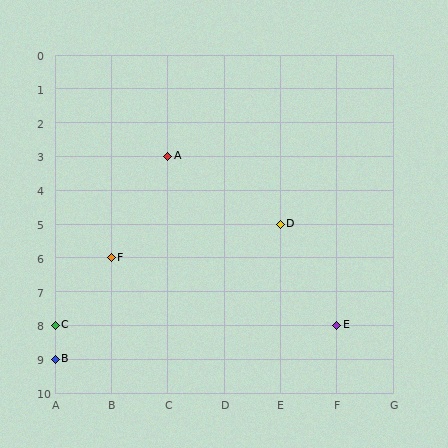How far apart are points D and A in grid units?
Points D and A are 2 columns and 2 rows apart (about 2.8 grid units diagonally).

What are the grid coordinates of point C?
Point C is at grid coordinates (A, 8).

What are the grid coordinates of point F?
Point F is at grid coordinates (B, 6).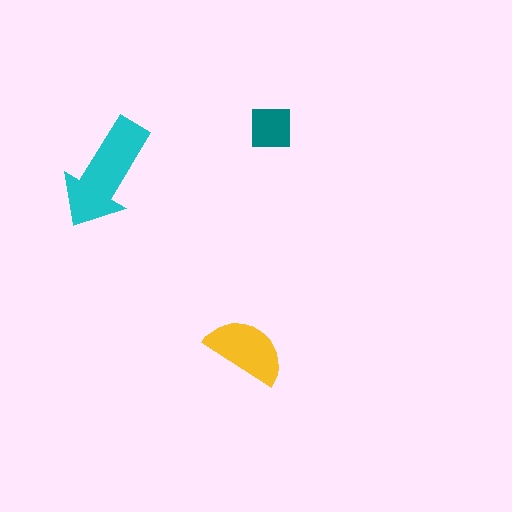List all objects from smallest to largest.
The teal square, the yellow semicircle, the cyan arrow.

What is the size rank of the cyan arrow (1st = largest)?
1st.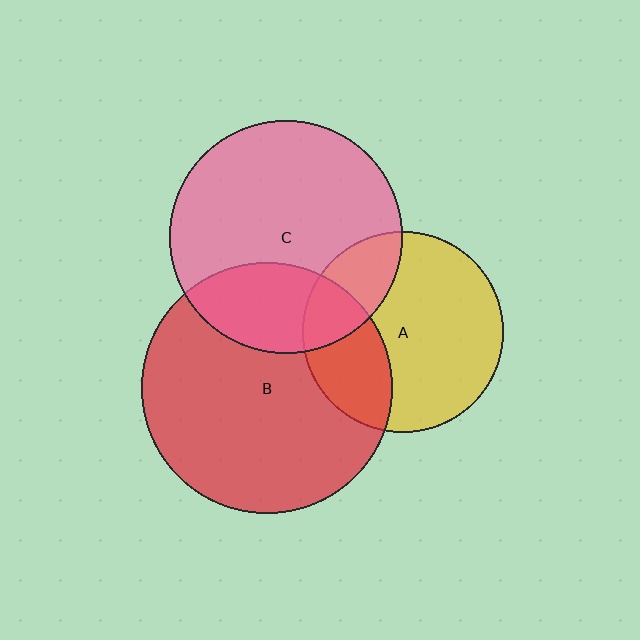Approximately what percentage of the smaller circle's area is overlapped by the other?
Approximately 25%.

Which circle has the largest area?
Circle B (red).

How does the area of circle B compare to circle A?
Approximately 1.6 times.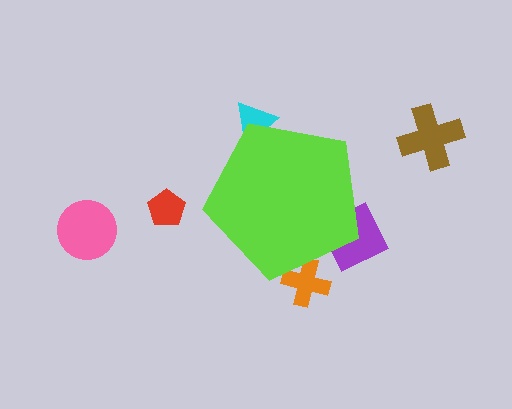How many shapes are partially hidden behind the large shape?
3 shapes are partially hidden.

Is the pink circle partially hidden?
No, the pink circle is fully visible.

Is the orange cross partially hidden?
Yes, the orange cross is partially hidden behind the lime pentagon.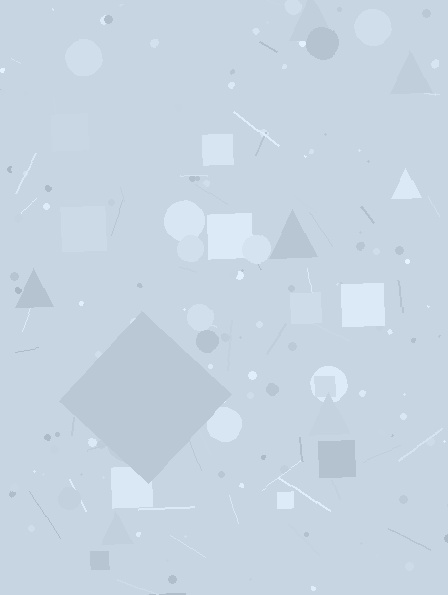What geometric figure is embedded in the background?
A diamond is embedded in the background.